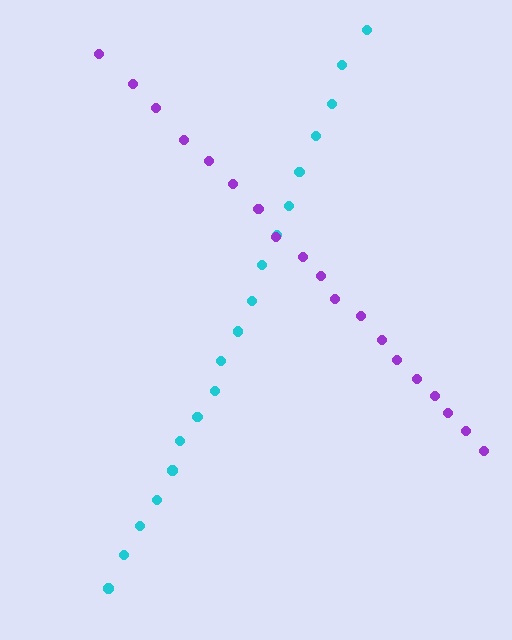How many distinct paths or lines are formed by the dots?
There are 2 distinct paths.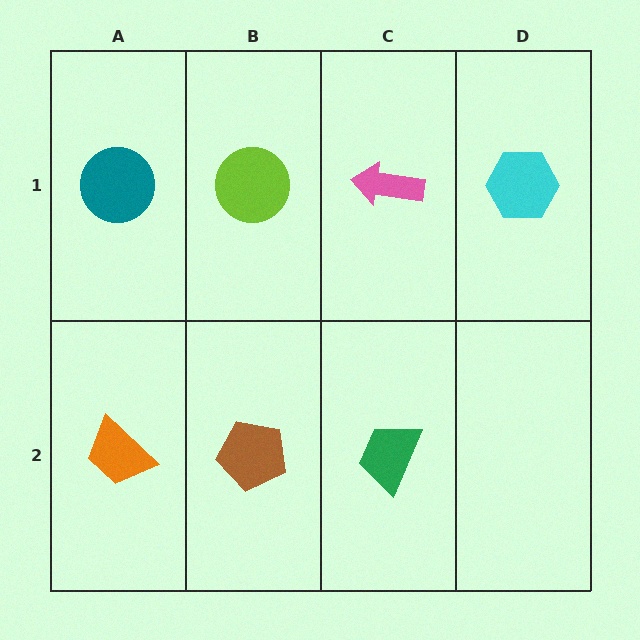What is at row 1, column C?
A pink arrow.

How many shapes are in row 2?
3 shapes.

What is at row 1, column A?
A teal circle.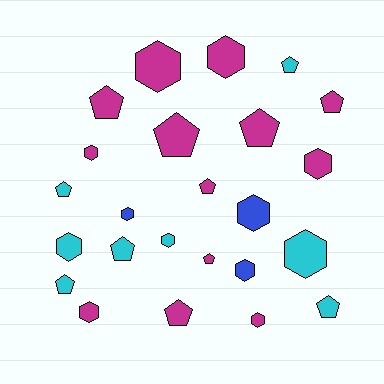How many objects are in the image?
There are 24 objects.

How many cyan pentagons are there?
There are 5 cyan pentagons.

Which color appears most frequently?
Magenta, with 13 objects.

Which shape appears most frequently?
Pentagon, with 12 objects.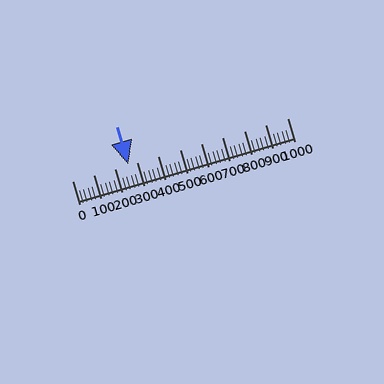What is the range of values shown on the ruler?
The ruler shows values from 0 to 1000.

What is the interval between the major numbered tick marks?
The major tick marks are spaced 100 units apart.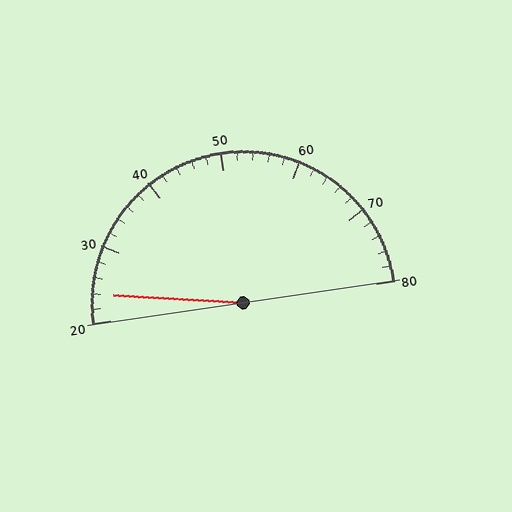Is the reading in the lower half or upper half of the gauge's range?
The reading is in the lower half of the range (20 to 80).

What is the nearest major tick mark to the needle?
The nearest major tick mark is 20.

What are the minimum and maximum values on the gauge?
The gauge ranges from 20 to 80.